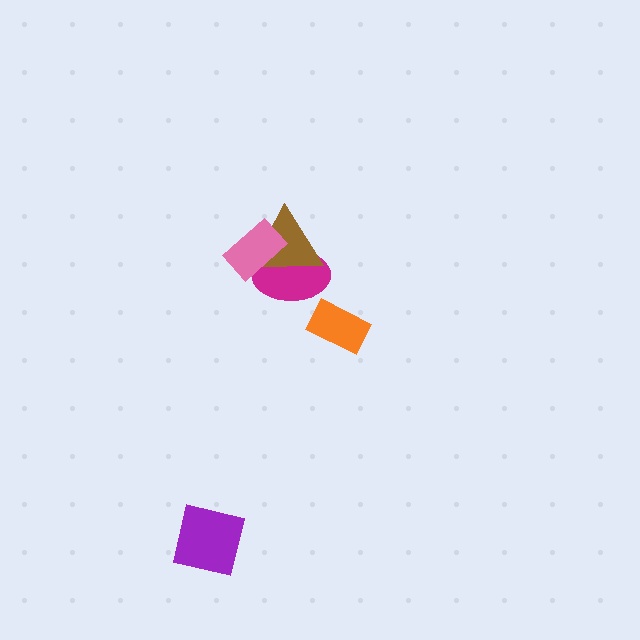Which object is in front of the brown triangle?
The pink rectangle is in front of the brown triangle.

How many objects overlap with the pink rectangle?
2 objects overlap with the pink rectangle.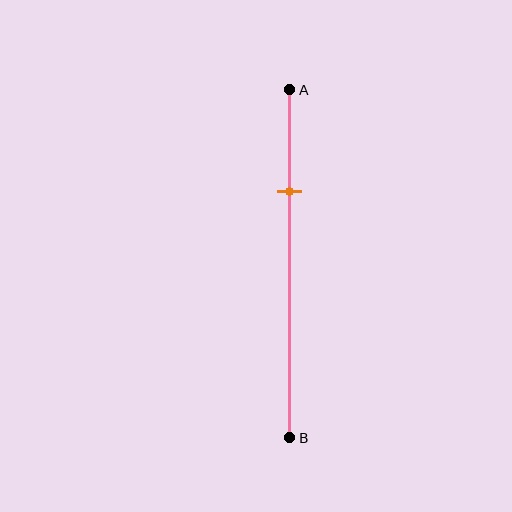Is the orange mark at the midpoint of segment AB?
No, the mark is at about 30% from A, not at the 50% midpoint.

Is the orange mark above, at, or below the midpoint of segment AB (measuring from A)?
The orange mark is above the midpoint of segment AB.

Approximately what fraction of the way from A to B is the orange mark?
The orange mark is approximately 30% of the way from A to B.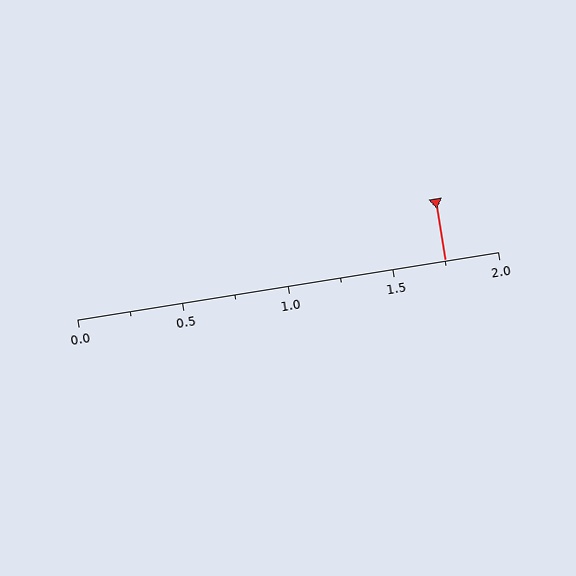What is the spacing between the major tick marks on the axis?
The major ticks are spaced 0.5 apart.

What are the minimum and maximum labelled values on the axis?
The axis runs from 0.0 to 2.0.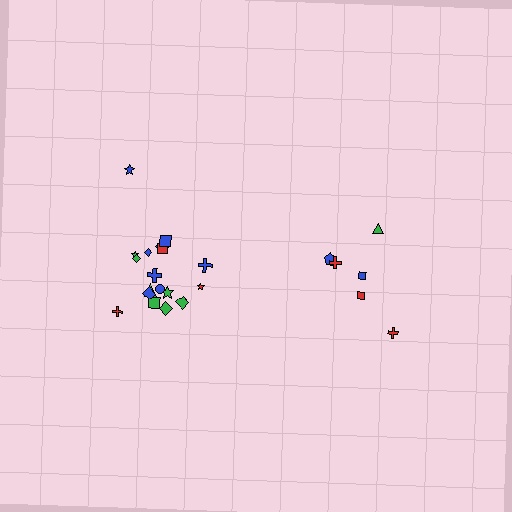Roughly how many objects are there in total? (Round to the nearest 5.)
Roughly 25 objects in total.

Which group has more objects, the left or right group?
The left group.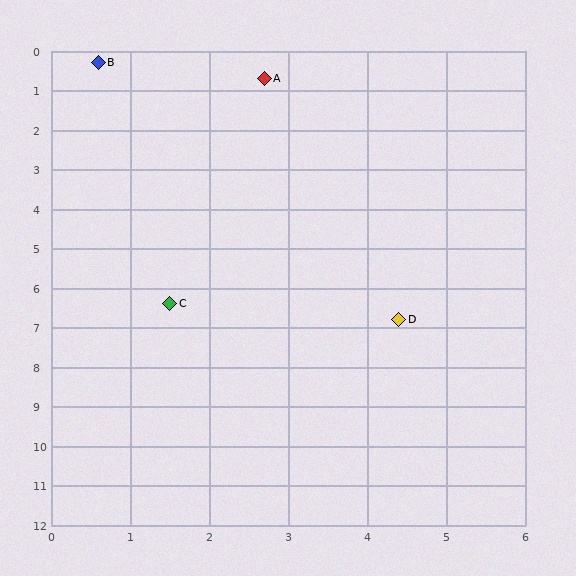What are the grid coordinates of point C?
Point C is at approximately (1.5, 6.4).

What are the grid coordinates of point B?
Point B is at approximately (0.6, 0.3).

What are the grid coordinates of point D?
Point D is at approximately (4.4, 6.8).